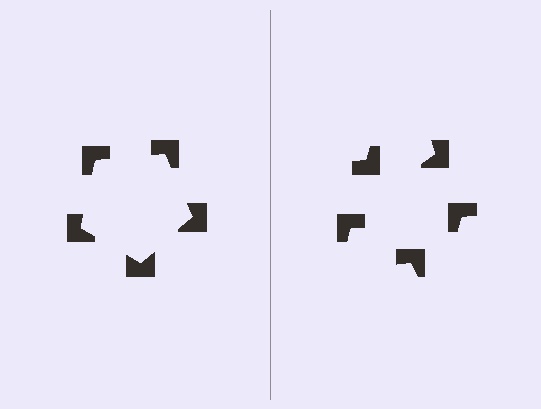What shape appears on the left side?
An illusory pentagon.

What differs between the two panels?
The notched squares are positioned identically on both sides; only the wedge orientations differ. On the left they align to a pentagon; on the right they are misaligned.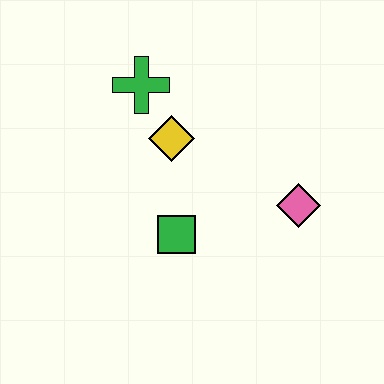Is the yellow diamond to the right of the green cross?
Yes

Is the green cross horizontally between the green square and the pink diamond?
No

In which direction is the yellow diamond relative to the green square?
The yellow diamond is above the green square.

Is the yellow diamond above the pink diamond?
Yes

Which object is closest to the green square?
The yellow diamond is closest to the green square.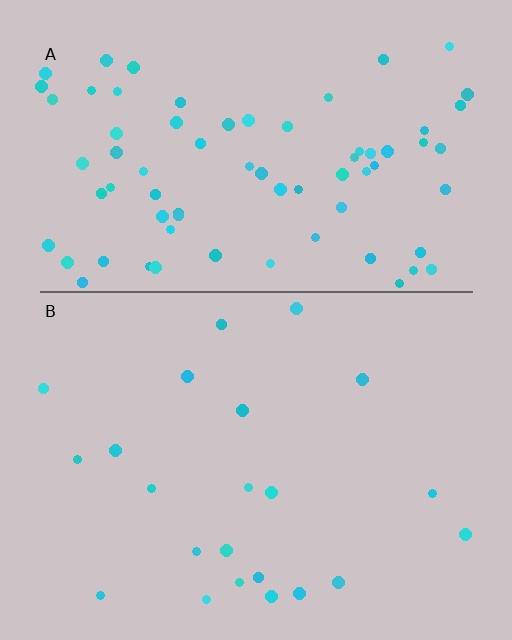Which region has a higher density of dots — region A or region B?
A (the top).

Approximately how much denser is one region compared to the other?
Approximately 3.3× — region A over region B.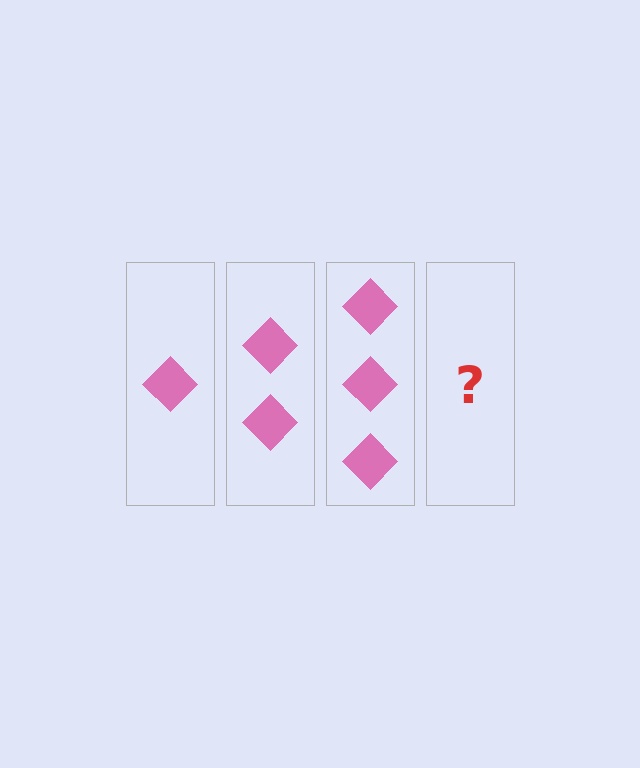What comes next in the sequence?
The next element should be 4 diamonds.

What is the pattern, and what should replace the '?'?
The pattern is that each step adds one more diamond. The '?' should be 4 diamonds.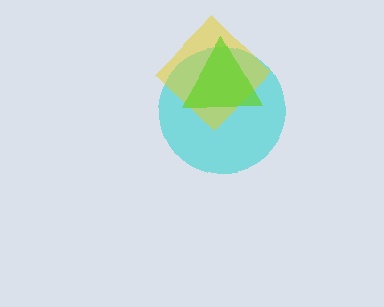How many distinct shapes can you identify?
There are 3 distinct shapes: a cyan circle, a yellow diamond, a lime triangle.